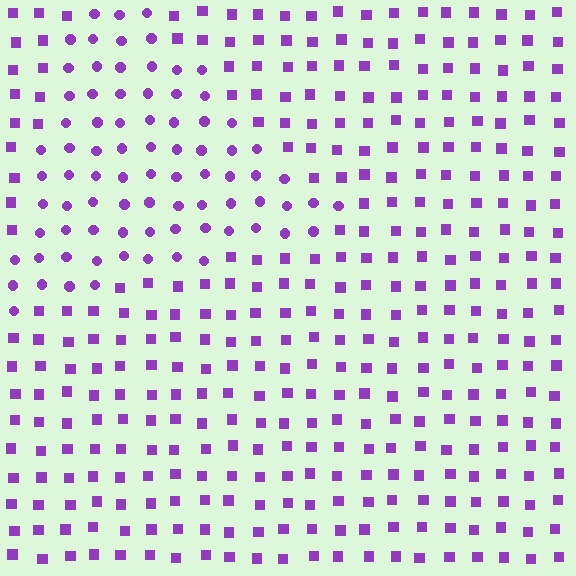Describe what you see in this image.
The image is filled with small purple elements arranged in a uniform grid. A triangle-shaped region contains circles, while the surrounding area contains squares. The boundary is defined purely by the change in element shape.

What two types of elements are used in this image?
The image uses circles inside the triangle region and squares outside it.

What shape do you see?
I see a triangle.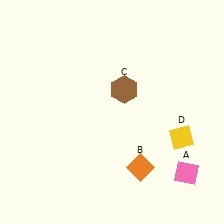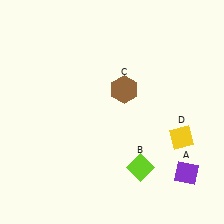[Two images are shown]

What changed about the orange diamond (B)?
In Image 1, B is orange. In Image 2, it changed to lime.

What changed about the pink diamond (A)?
In Image 1, A is pink. In Image 2, it changed to purple.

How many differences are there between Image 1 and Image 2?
There are 2 differences between the two images.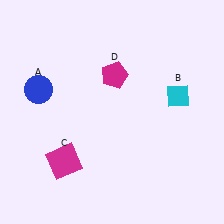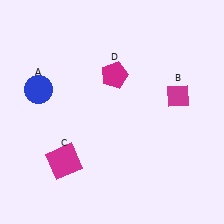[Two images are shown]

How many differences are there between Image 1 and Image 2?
There is 1 difference between the two images.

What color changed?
The diamond (B) changed from cyan in Image 1 to magenta in Image 2.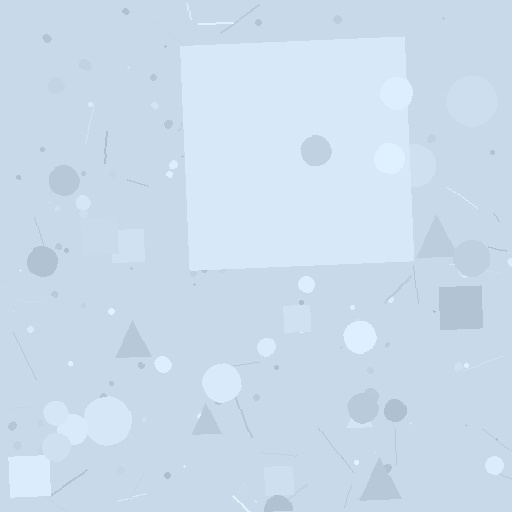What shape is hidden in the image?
A square is hidden in the image.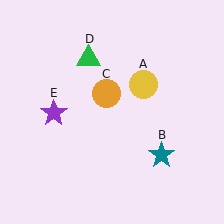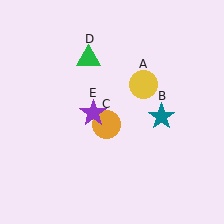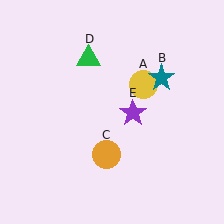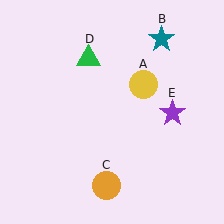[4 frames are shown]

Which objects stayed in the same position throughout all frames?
Yellow circle (object A) and green triangle (object D) remained stationary.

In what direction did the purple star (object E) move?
The purple star (object E) moved right.